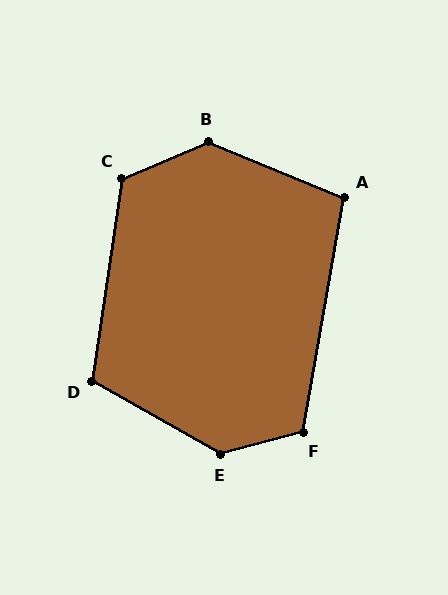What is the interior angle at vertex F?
Approximately 115 degrees (obtuse).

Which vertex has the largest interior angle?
E, at approximately 136 degrees.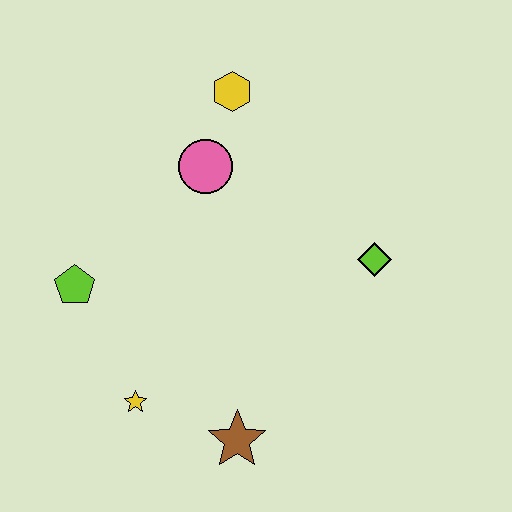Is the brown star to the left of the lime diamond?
Yes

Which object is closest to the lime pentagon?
The yellow star is closest to the lime pentagon.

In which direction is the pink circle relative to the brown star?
The pink circle is above the brown star.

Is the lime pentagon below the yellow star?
No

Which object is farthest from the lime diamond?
The lime pentagon is farthest from the lime diamond.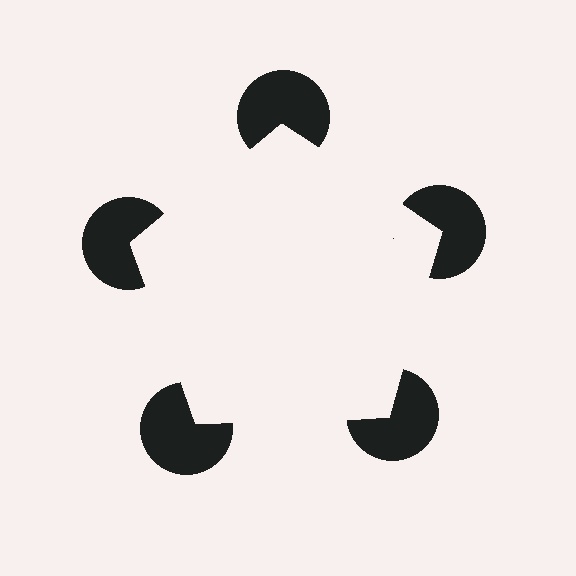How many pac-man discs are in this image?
There are 5 — one at each vertex of the illusory pentagon.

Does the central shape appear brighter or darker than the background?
It typically appears slightly brighter than the background, even though no actual brightness change is drawn.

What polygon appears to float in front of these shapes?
An illusory pentagon — its edges are inferred from the aligned wedge cuts in the pac-man discs, not physically drawn.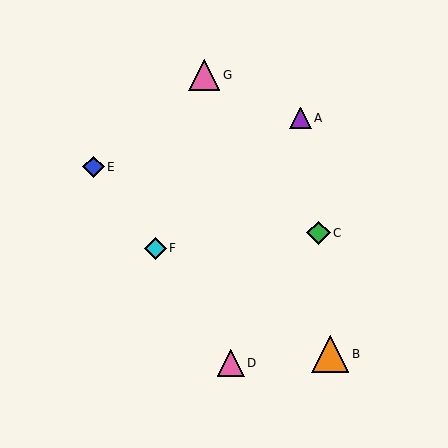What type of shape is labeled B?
Shape B is an orange triangle.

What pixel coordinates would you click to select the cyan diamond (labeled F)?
Click at (155, 248) to select the cyan diamond F.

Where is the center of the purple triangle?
The center of the purple triangle is at (300, 118).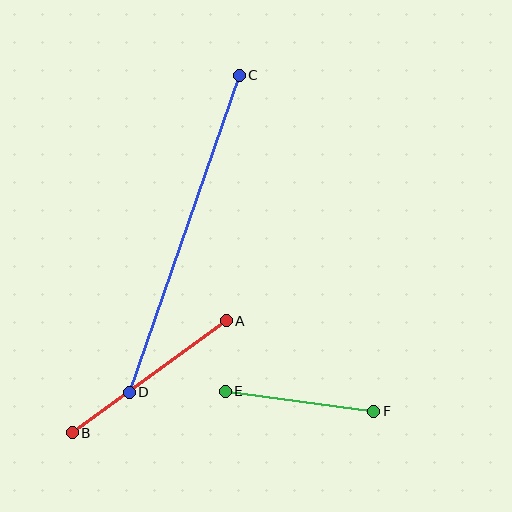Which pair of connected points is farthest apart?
Points C and D are farthest apart.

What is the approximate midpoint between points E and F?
The midpoint is at approximately (300, 401) pixels.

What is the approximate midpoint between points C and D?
The midpoint is at approximately (184, 234) pixels.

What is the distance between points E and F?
The distance is approximately 150 pixels.